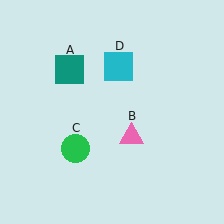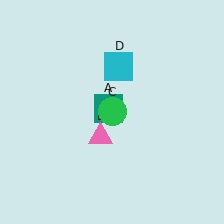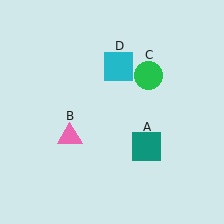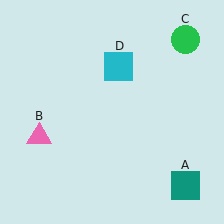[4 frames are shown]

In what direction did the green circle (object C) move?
The green circle (object C) moved up and to the right.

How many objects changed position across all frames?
3 objects changed position: teal square (object A), pink triangle (object B), green circle (object C).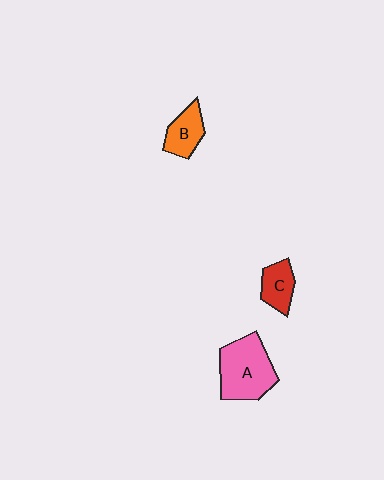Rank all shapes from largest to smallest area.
From largest to smallest: A (pink), B (orange), C (red).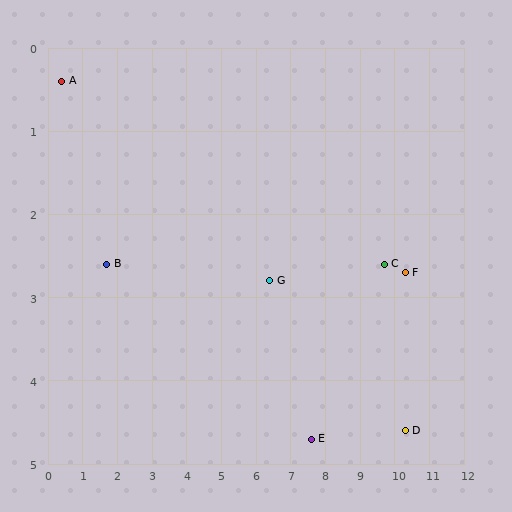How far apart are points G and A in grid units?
Points G and A are about 6.5 grid units apart.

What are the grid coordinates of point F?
Point F is at approximately (10.3, 2.7).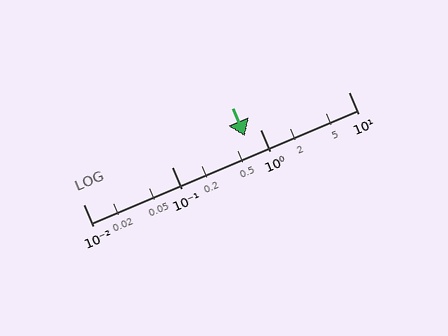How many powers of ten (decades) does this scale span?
The scale spans 3 decades, from 0.01 to 10.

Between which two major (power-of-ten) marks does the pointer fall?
The pointer is between 0.1 and 1.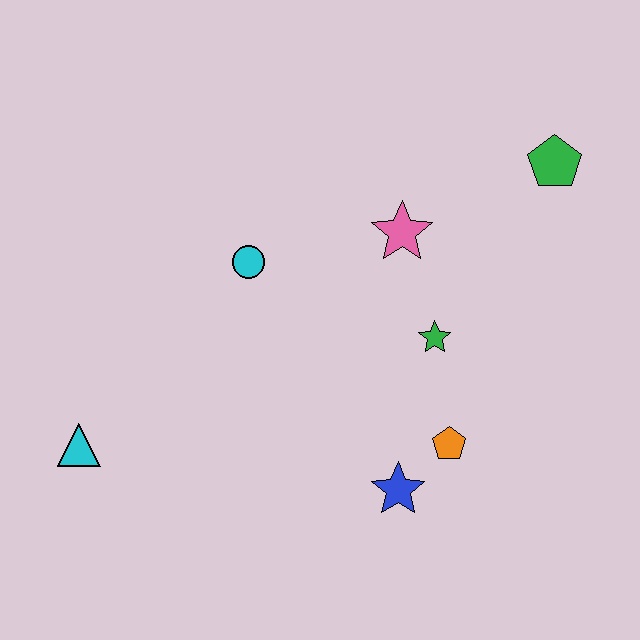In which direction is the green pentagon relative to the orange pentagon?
The green pentagon is above the orange pentagon.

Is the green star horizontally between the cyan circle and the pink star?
No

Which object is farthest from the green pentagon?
The cyan triangle is farthest from the green pentagon.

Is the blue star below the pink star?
Yes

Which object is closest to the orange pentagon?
The blue star is closest to the orange pentagon.